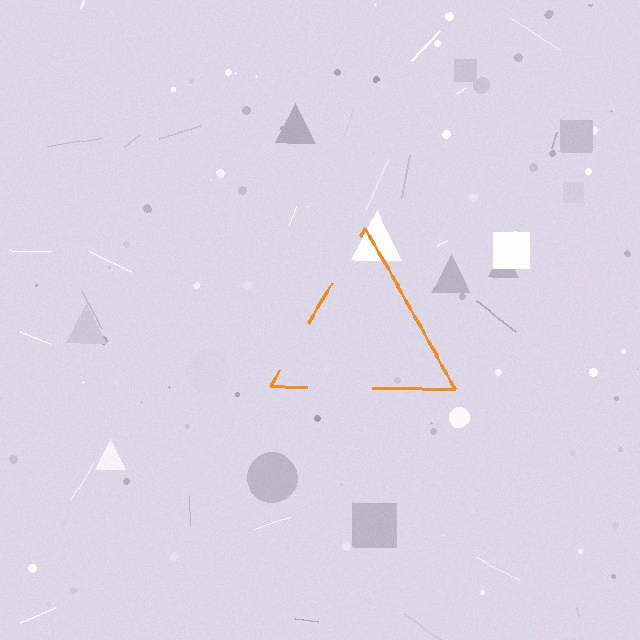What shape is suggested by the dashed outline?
The dashed outline suggests a triangle.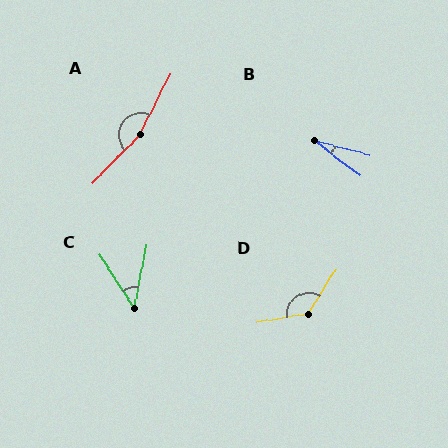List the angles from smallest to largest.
B (23°), C (44°), D (132°), A (163°).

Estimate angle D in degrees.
Approximately 132 degrees.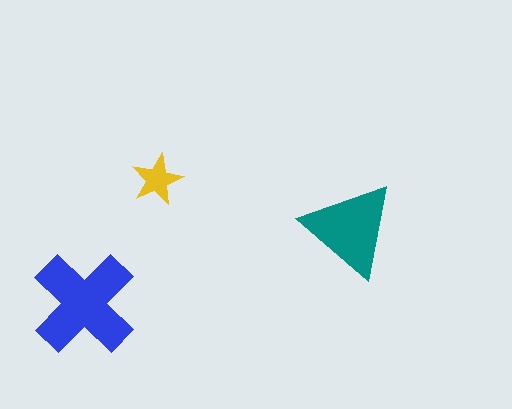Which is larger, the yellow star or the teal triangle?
The teal triangle.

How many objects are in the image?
There are 3 objects in the image.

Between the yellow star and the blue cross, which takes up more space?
The blue cross.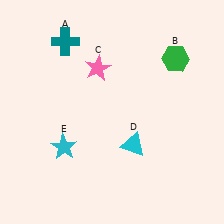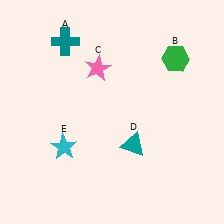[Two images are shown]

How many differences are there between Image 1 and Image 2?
There is 1 difference between the two images.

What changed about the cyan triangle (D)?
In Image 1, D is cyan. In Image 2, it changed to teal.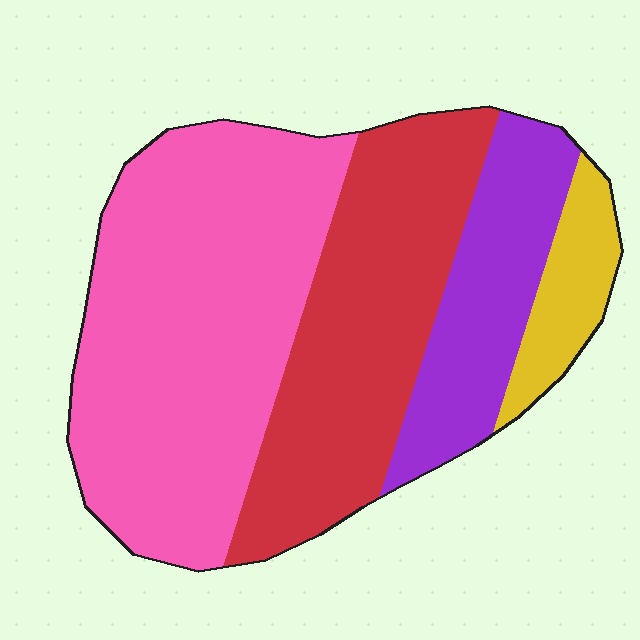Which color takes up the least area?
Yellow, at roughly 10%.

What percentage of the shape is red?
Red takes up between a sixth and a third of the shape.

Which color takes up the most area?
Pink, at roughly 45%.